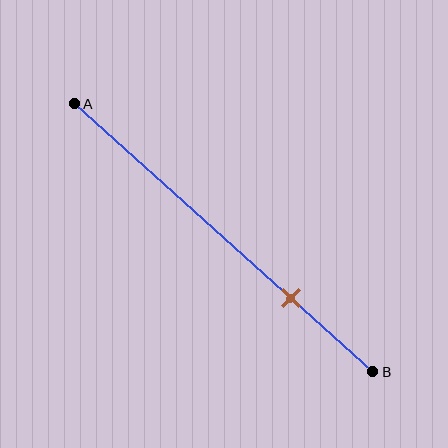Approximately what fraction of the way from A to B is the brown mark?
The brown mark is approximately 75% of the way from A to B.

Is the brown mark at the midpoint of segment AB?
No, the mark is at about 75% from A, not at the 50% midpoint.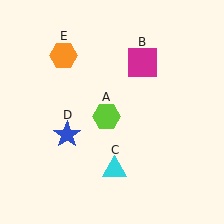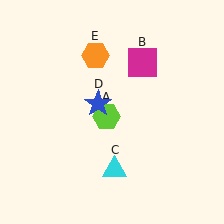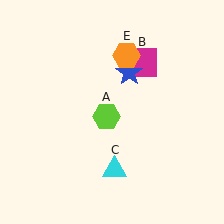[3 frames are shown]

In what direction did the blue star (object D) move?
The blue star (object D) moved up and to the right.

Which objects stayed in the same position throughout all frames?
Lime hexagon (object A) and magenta square (object B) and cyan triangle (object C) remained stationary.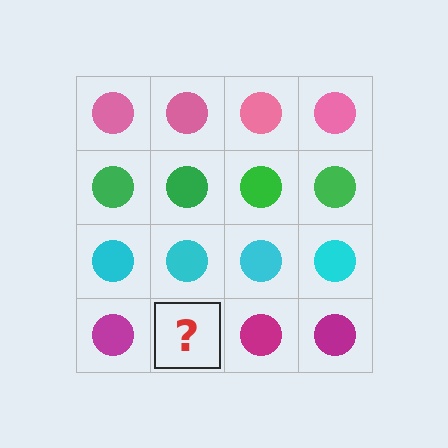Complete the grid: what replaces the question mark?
The question mark should be replaced with a magenta circle.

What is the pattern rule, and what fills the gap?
The rule is that each row has a consistent color. The gap should be filled with a magenta circle.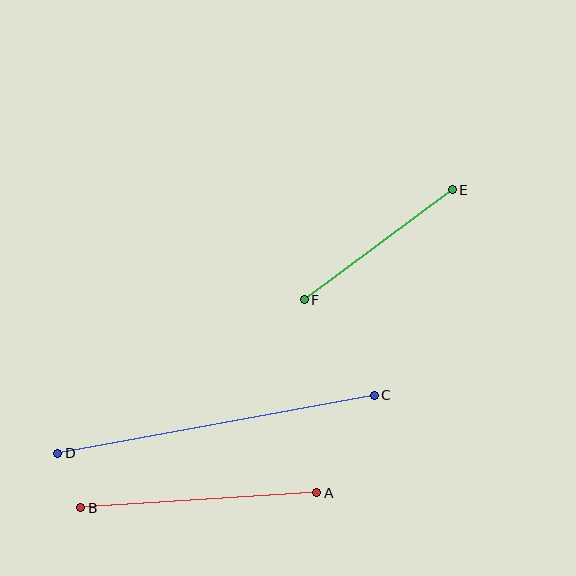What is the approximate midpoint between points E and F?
The midpoint is at approximately (378, 245) pixels.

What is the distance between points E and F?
The distance is approximately 185 pixels.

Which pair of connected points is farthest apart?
Points C and D are farthest apart.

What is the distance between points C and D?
The distance is approximately 322 pixels.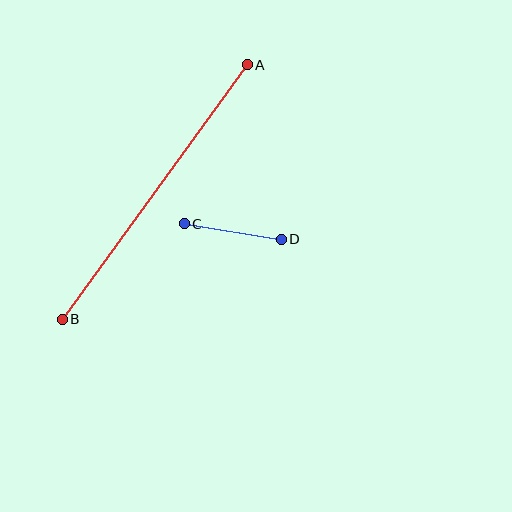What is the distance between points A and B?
The distance is approximately 315 pixels.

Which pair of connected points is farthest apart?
Points A and B are farthest apart.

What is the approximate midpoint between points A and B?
The midpoint is at approximately (155, 192) pixels.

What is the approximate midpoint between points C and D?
The midpoint is at approximately (233, 231) pixels.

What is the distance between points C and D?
The distance is approximately 98 pixels.